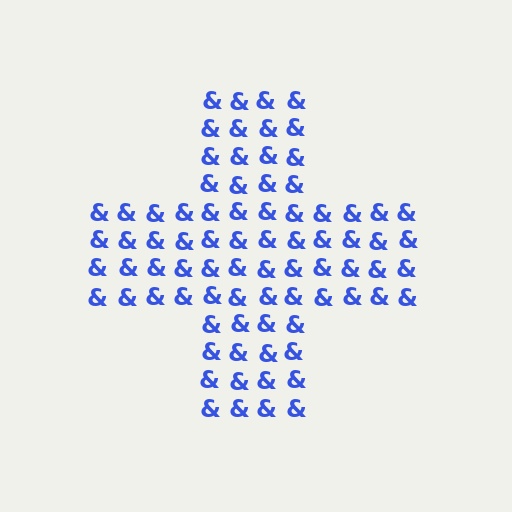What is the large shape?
The large shape is a cross.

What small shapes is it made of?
It is made of small ampersands.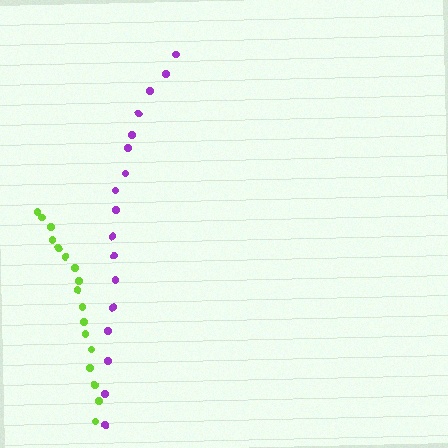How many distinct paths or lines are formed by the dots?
There are 2 distinct paths.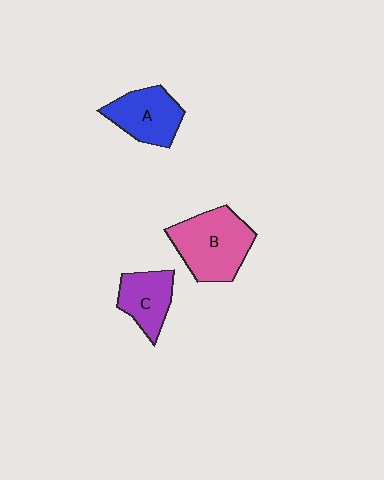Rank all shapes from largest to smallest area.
From largest to smallest: B (pink), A (blue), C (purple).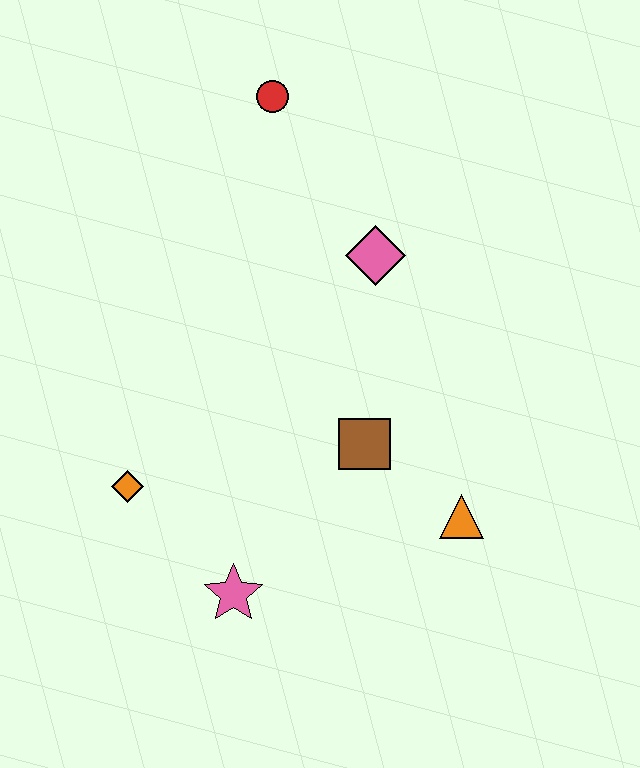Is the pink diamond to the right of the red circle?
Yes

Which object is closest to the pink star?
The orange diamond is closest to the pink star.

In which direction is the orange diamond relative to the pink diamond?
The orange diamond is to the left of the pink diamond.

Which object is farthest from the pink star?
The red circle is farthest from the pink star.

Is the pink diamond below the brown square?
No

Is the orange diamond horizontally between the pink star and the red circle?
No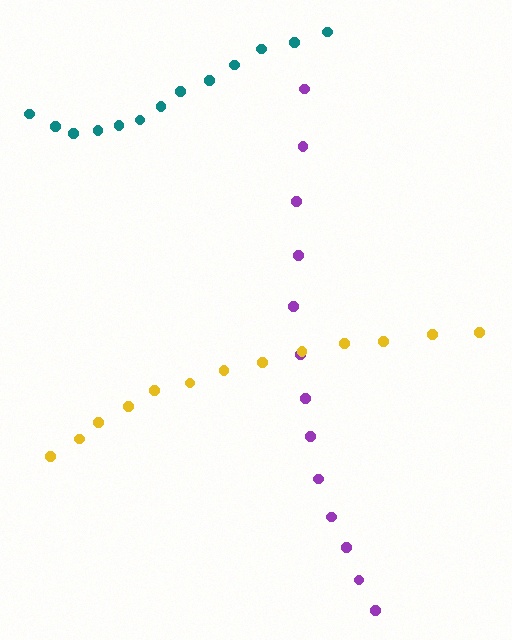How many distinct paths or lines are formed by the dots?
There are 3 distinct paths.